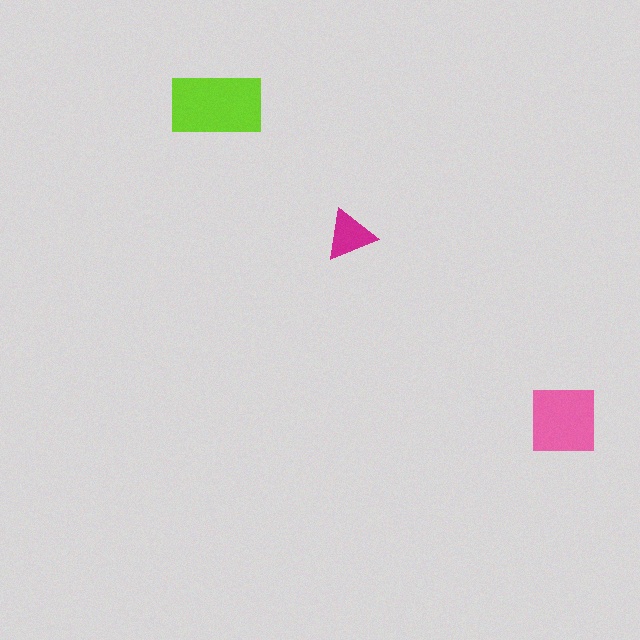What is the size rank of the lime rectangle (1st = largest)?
1st.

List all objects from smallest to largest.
The magenta triangle, the pink square, the lime rectangle.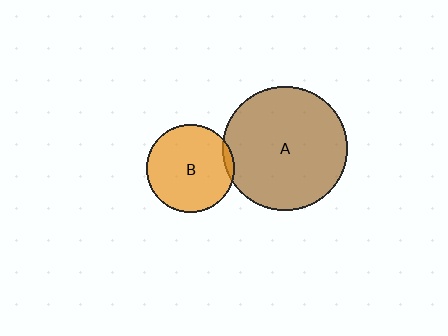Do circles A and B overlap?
Yes.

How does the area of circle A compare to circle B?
Approximately 2.0 times.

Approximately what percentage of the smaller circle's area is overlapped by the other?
Approximately 5%.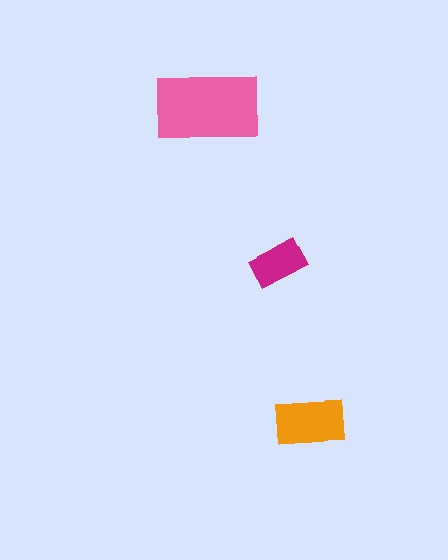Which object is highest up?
The pink rectangle is topmost.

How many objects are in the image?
There are 3 objects in the image.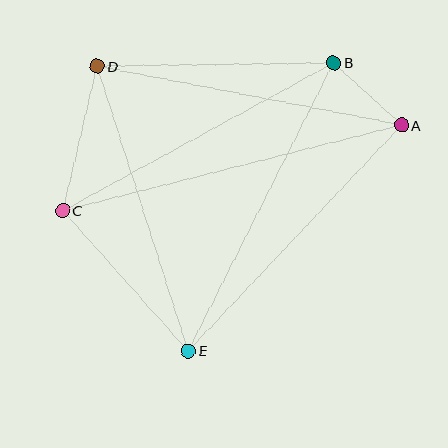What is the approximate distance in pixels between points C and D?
The distance between C and D is approximately 148 pixels.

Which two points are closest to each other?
Points A and B are closest to each other.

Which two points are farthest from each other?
Points A and C are farthest from each other.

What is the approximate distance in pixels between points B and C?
The distance between B and C is approximately 309 pixels.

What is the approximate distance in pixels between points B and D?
The distance between B and D is approximately 236 pixels.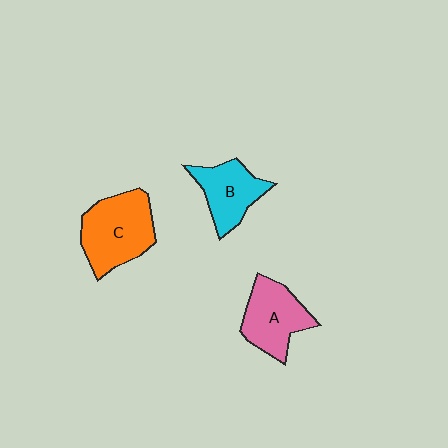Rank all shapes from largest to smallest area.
From largest to smallest: C (orange), A (pink), B (cyan).